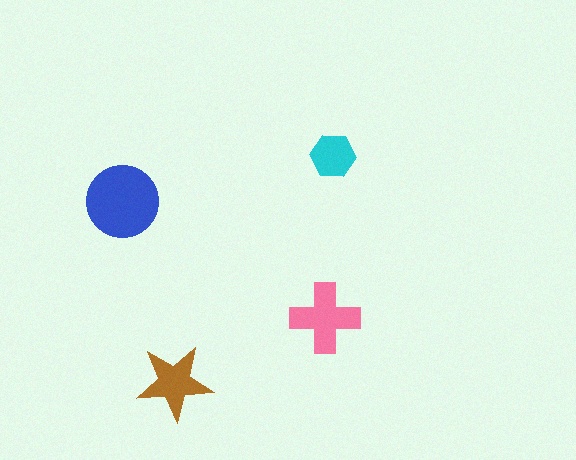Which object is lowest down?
The brown star is bottommost.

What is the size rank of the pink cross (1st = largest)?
2nd.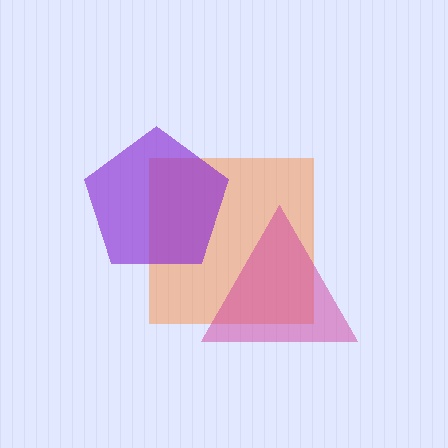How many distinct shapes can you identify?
There are 3 distinct shapes: an orange square, a purple pentagon, a magenta triangle.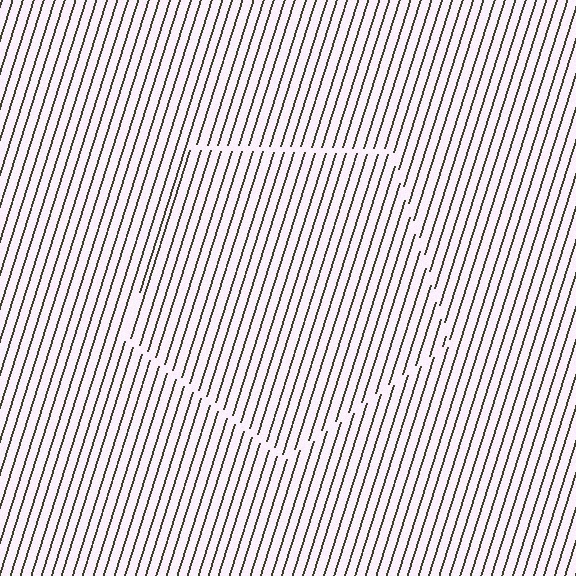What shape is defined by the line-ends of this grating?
An illusory pentagon. The interior of the shape contains the same grating, shifted by half a period — the contour is defined by the phase discontinuity where line-ends from the inner and outer gratings abut.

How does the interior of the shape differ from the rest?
The interior of the shape contains the same grating, shifted by half a period — the contour is defined by the phase discontinuity where line-ends from the inner and outer gratings abut.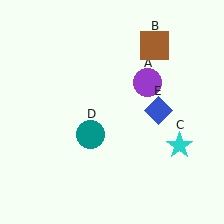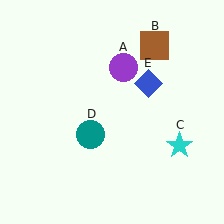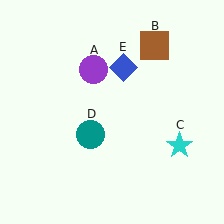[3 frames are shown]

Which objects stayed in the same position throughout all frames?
Brown square (object B) and cyan star (object C) and teal circle (object D) remained stationary.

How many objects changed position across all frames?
2 objects changed position: purple circle (object A), blue diamond (object E).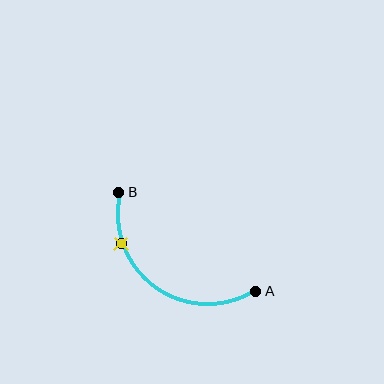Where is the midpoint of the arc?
The arc midpoint is the point on the curve farthest from the straight line joining A and B. It sits below and to the left of that line.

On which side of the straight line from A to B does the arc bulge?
The arc bulges below and to the left of the straight line connecting A and B.